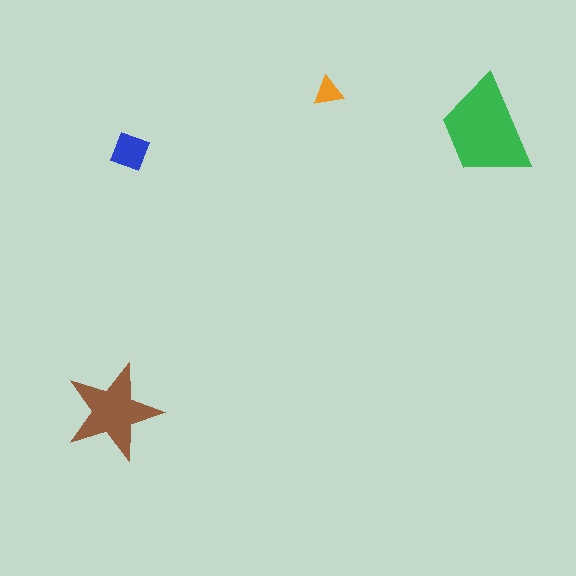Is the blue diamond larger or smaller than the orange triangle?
Larger.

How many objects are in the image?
There are 4 objects in the image.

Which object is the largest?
The green trapezoid.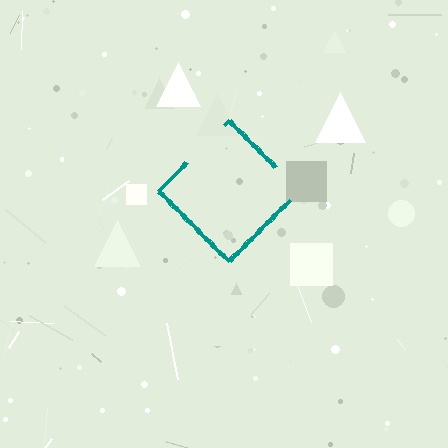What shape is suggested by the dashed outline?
The dashed outline suggests a diamond.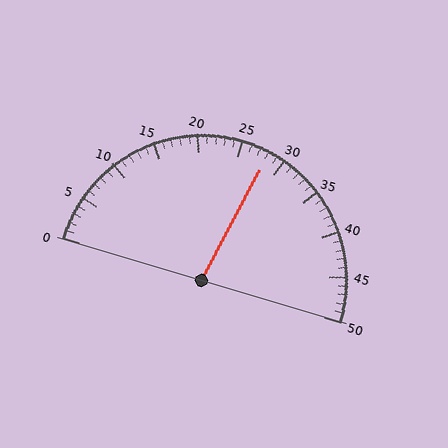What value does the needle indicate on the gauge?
The needle indicates approximately 28.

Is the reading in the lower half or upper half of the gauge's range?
The reading is in the upper half of the range (0 to 50).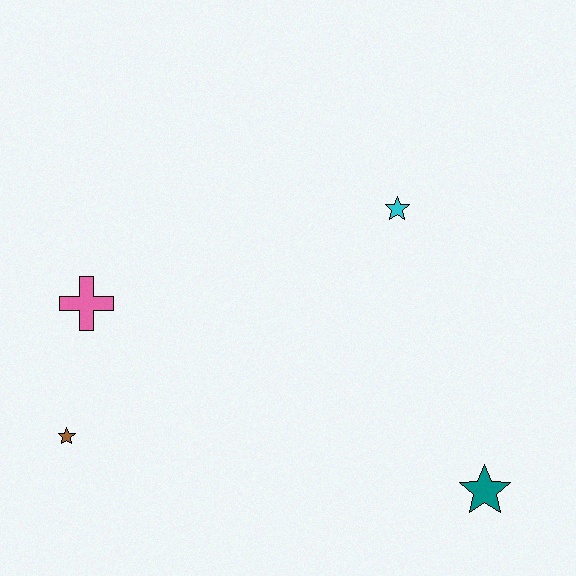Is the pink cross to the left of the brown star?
No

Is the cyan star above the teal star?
Yes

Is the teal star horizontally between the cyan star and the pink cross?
No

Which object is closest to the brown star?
The pink cross is closest to the brown star.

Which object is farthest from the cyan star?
The brown star is farthest from the cyan star.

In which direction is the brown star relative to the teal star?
The brown star is to the left of the teal star.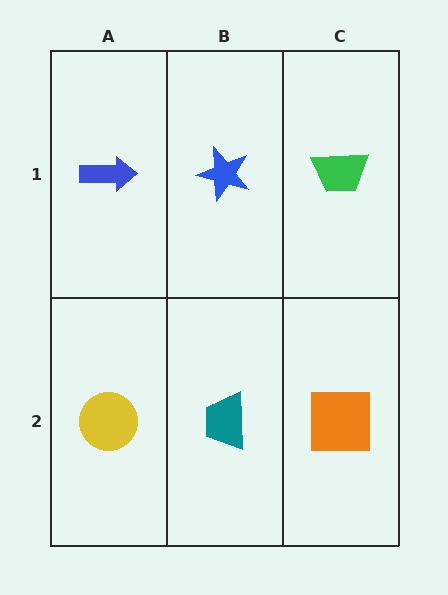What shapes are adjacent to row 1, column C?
An orange square (row 2, column C), a blue star (row 1, column B).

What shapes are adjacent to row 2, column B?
A blue star (row 1, column B), a yellow circle (row 2, column A), an orange square (row 2, column C).